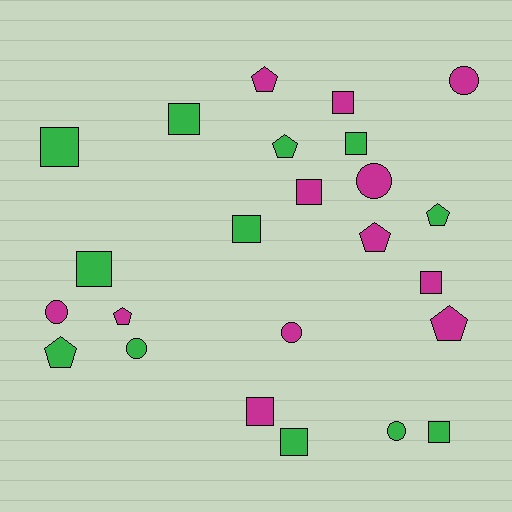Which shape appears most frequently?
Square, with 11 objects.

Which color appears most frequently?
Green, with 12 objects.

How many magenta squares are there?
There are 4 magenta squares.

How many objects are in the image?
There are 24 objects.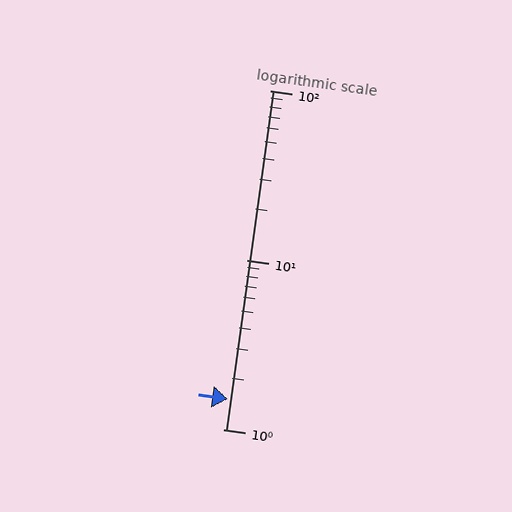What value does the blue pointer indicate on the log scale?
The pointer indicates approximately 1.5.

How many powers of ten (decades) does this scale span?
The scale spans 2 decades, from 1 to 100.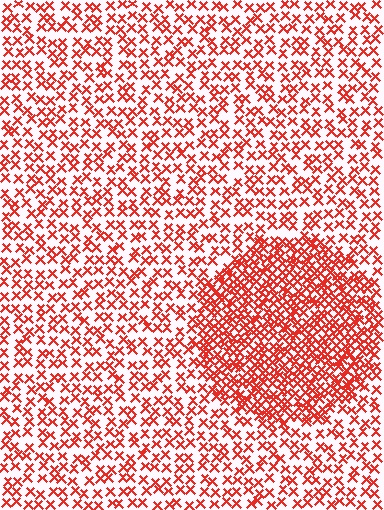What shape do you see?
I see a circle.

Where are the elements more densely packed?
The elements are more densely packed inside the circle boundary.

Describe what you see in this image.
The image contains small red elements arranged at two different densities. A circle-shaped region is visible where the elements are more densely packed than the surrounding area.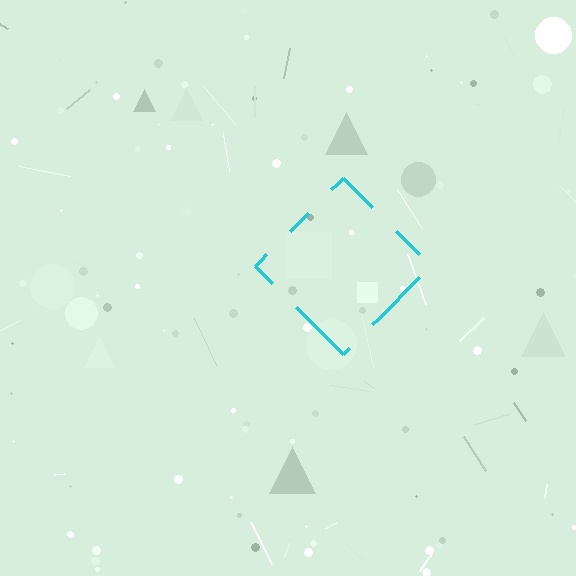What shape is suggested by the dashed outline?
The dashed outline suggests a diamond.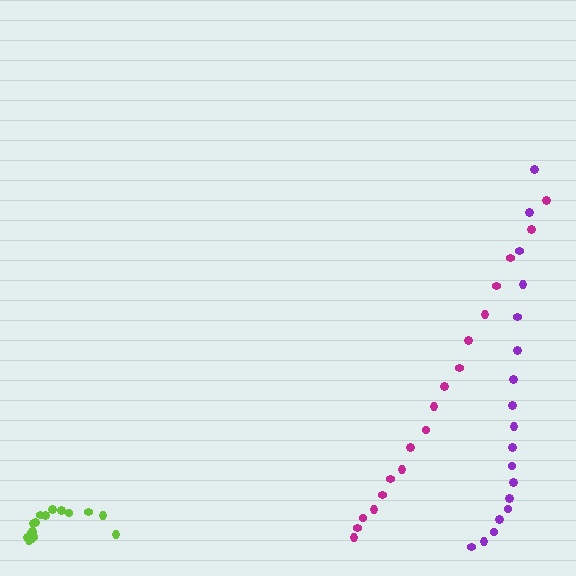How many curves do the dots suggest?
There are 3 distinct paths.